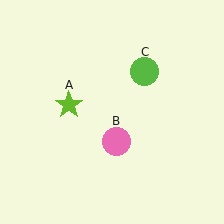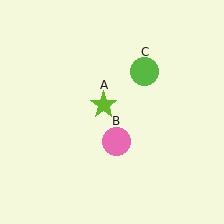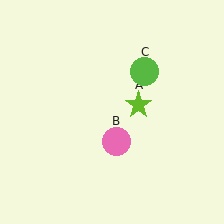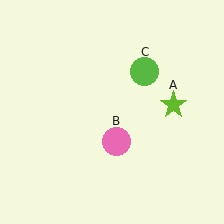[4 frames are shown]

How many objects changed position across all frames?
1 object changed position: lime star (object A).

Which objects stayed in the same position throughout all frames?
Pink circle (object B) and lime circle (object C) remained stationary.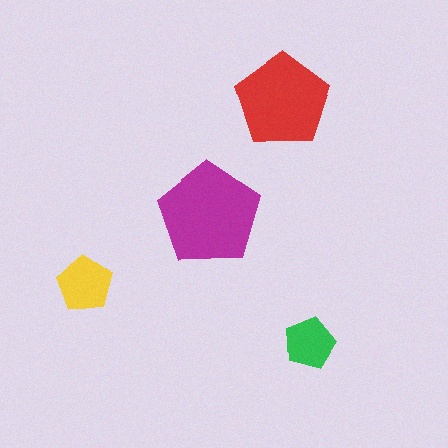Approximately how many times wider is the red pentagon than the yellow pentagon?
About 1.5 times wider.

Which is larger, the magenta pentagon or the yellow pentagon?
The magenta one.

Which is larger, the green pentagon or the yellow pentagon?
The yellow one.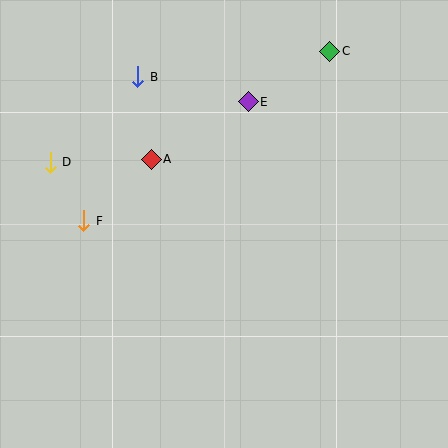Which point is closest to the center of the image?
Point A at (151, 159) is closest to the center.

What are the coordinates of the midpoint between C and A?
The midpoint between C and A is at (240, 105).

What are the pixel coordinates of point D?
Point D is at (50, 162).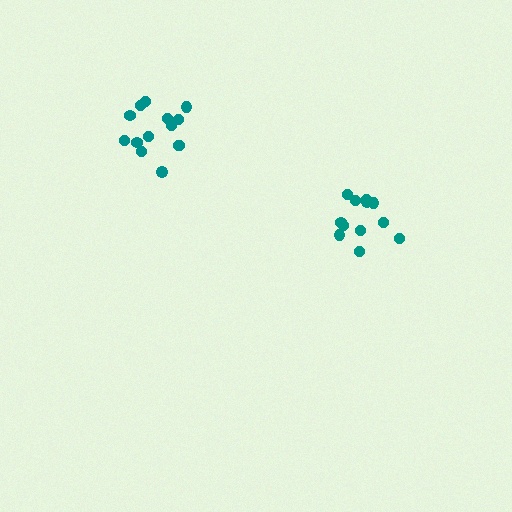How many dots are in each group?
Group 1: 12 dots, Group 2: 14 dots (26 total).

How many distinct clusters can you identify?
There are 2 distinct clusters.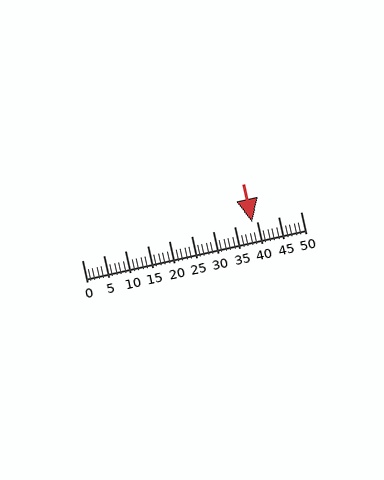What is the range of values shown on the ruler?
The ruler shows values from 0 to 50.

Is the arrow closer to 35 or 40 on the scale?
The arrow is closer to 40.